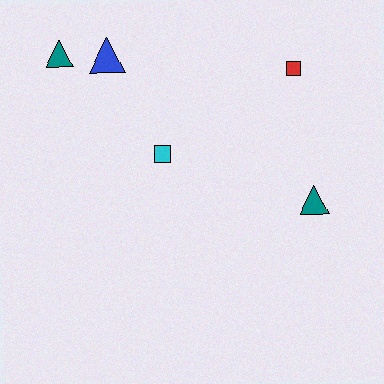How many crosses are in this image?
There are no crosses.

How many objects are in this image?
There are 5 objects.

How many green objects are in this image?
There are no green objects.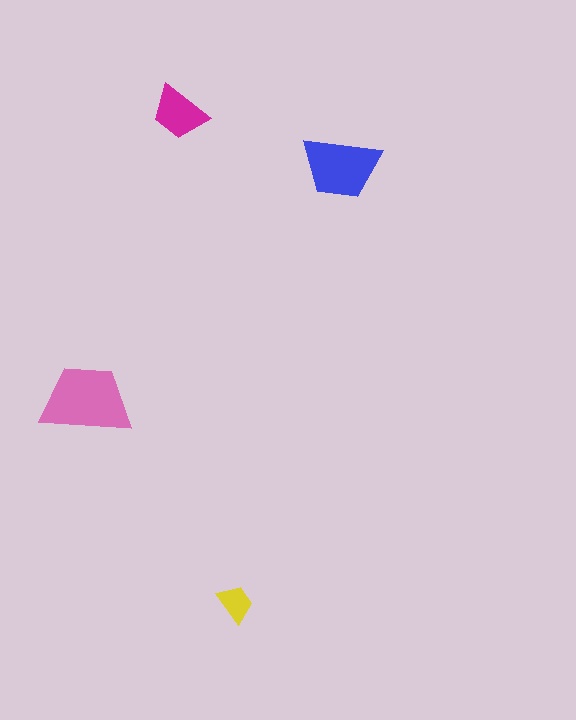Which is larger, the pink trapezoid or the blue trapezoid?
The pink one.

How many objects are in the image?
There are 4 objects in the image.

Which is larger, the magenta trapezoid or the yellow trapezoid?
The magenta one.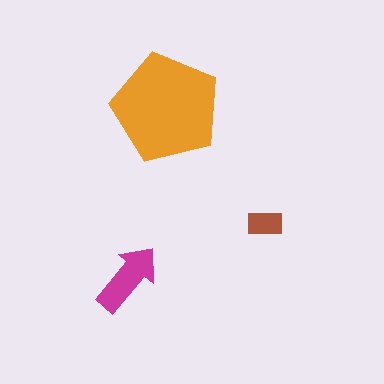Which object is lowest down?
The magenta arrow is bottommost.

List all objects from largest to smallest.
The orange pentagon, the magenta arrow, the brown rectangle.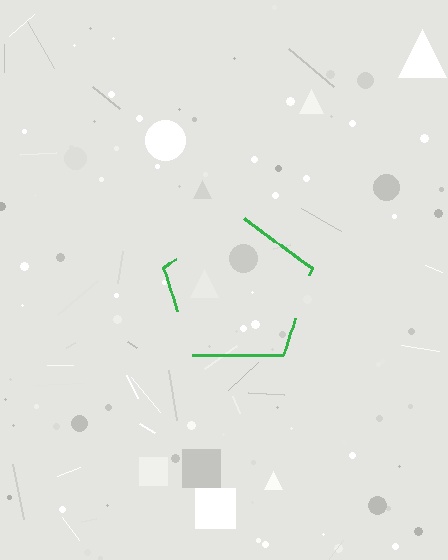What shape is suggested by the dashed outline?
The dashed outline suggests a pentagon.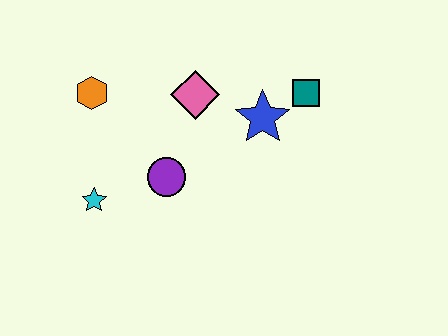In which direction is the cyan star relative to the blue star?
The cyan star is to the left of the blue star.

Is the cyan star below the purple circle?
Yes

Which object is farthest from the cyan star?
The teal square is farthest from the cyan star.